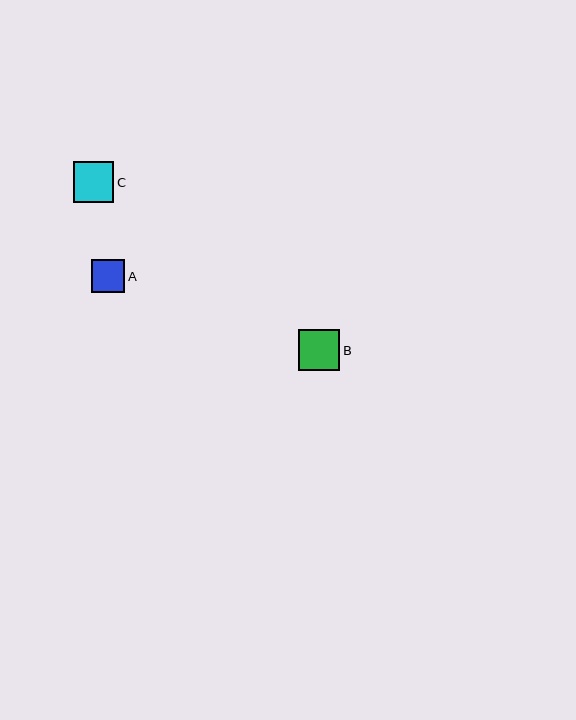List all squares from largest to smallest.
From largest to smallest: B, C, A.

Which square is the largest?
Square B is the largest with a size of approximately 41 pixels.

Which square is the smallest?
Square A is the smallest with a size of approximately 33 pixels.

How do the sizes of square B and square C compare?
Square B and square C are approximately the same size.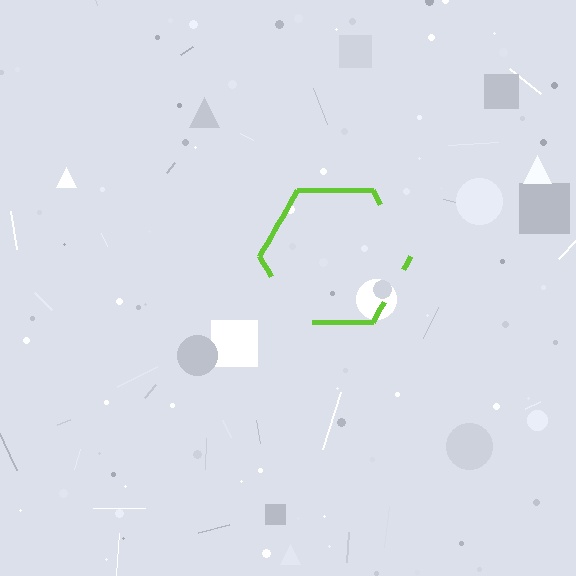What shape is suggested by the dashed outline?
The dashed outline suggests a hexagon.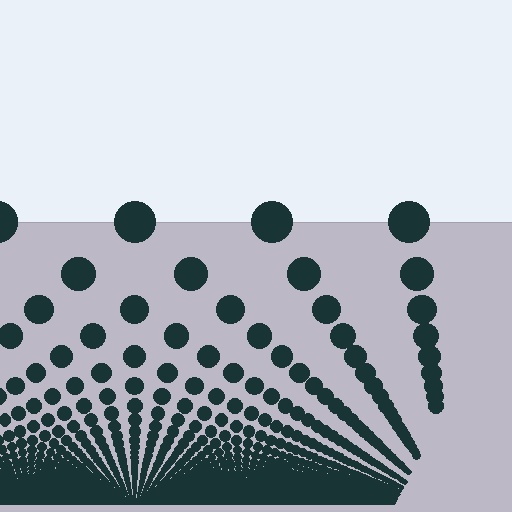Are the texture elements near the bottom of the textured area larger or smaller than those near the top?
Smaller. The gradient is inverted — elements near the bottom are smaller and denser.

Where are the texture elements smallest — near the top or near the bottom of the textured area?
Near the bottom.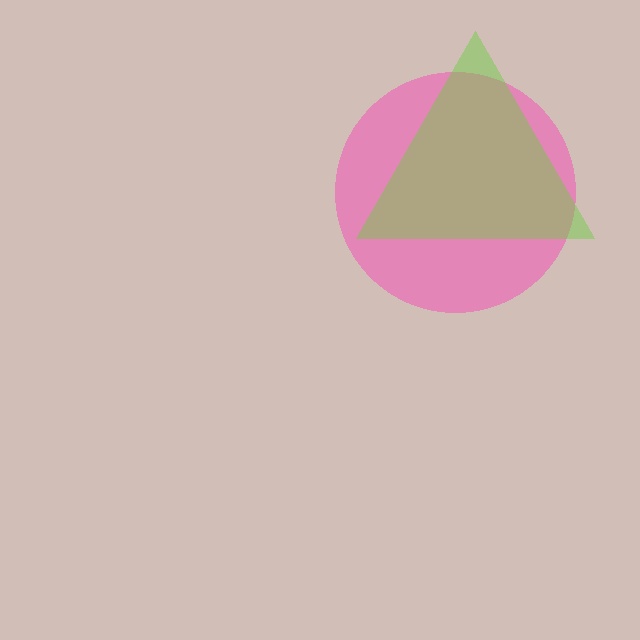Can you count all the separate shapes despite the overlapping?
Yes, there are 2 separate shapes.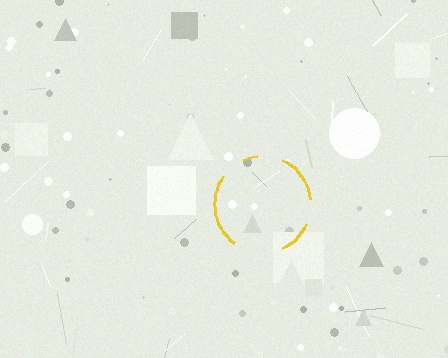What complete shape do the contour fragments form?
The contour fragments form a circle.